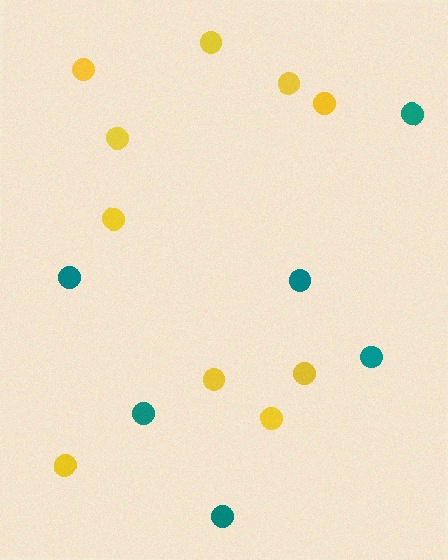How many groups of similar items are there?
There are 2 groups: one group of yellow circles (10) and one group of teal circles (6).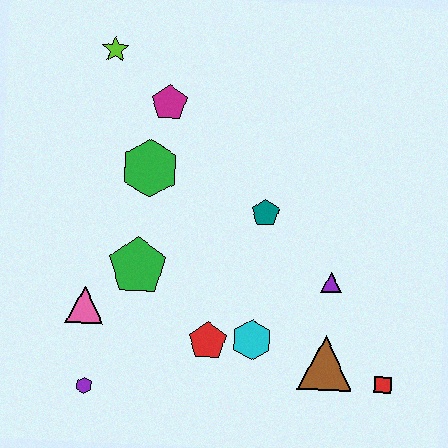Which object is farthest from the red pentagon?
The lime star is farthest from the red pentagon.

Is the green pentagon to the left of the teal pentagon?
Yes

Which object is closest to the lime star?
The magenta pentagon is closest to the lime star.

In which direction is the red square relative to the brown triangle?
The red square is to the right of the brown triangle.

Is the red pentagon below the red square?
No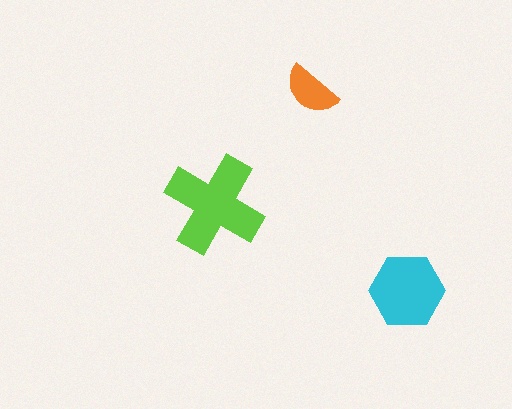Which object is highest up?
The orange semicircle is topmost.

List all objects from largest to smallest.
The lime cross, the cyan hexagon, the orange semicircle.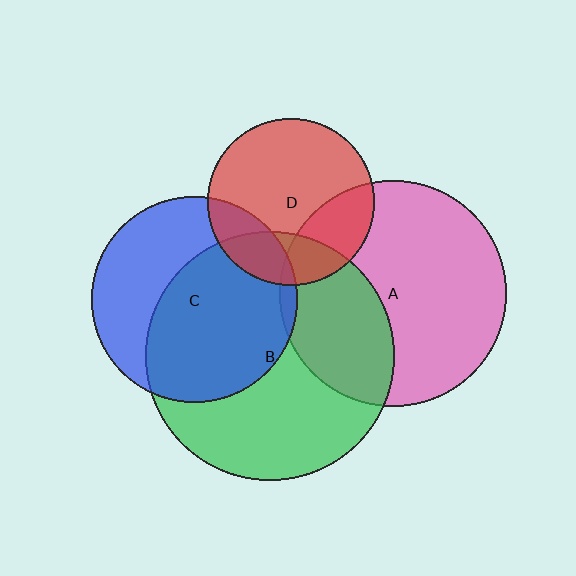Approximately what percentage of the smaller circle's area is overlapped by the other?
Approximately 20%.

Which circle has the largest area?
Circle B (green).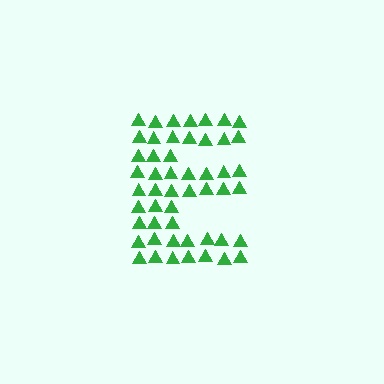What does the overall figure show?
The overall figure shows the letter E.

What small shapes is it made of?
It is made of small triangles.